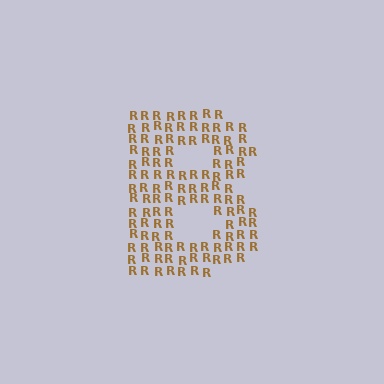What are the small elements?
The small elements are letter R's.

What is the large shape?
The large shape is the letter B.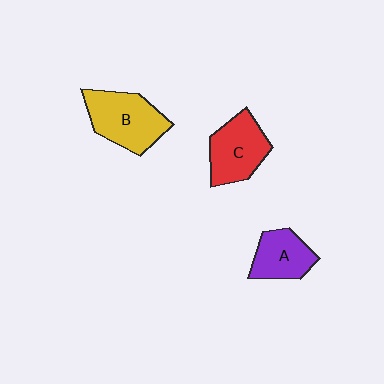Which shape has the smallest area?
Shape A (purple).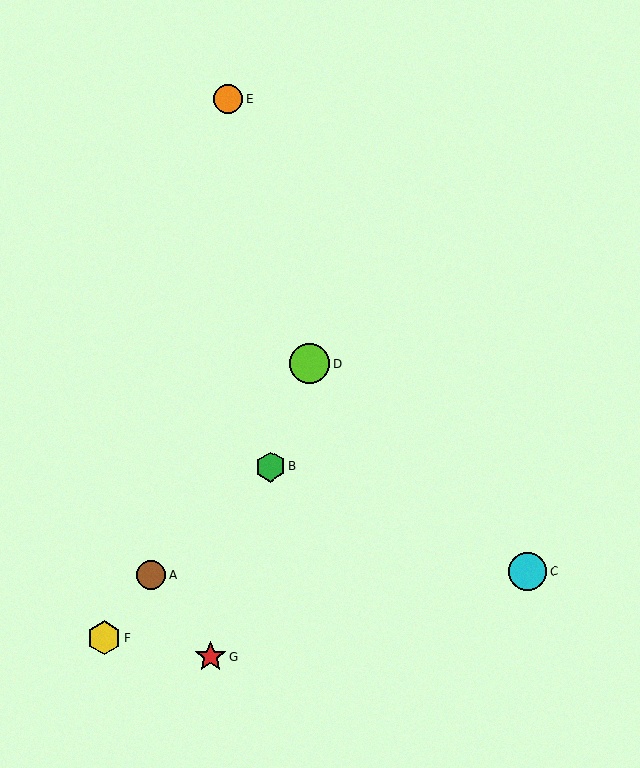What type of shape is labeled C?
Shape C is a cyan circle.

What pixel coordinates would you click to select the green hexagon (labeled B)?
Click at (270, 467) to select the green hexagon B.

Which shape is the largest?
The lime circle (labeled D) is the largest.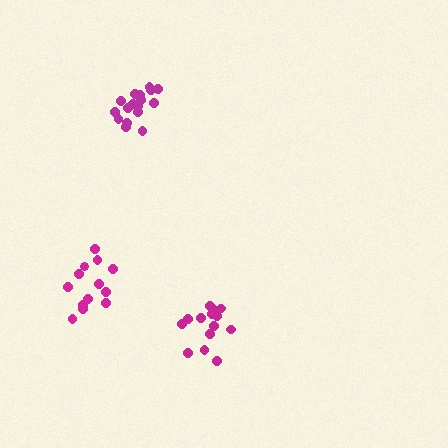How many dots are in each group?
Group 1: 17 dots, Group 2: 14 dots, Group 3: 13 dots (44 total).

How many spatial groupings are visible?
There are 3 spatial groupings.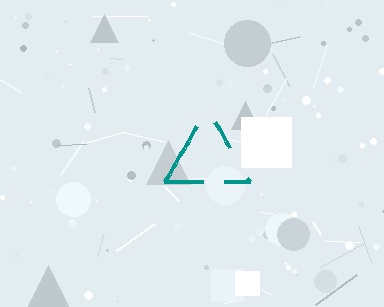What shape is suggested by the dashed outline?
The dashed outline suggests a triangle.